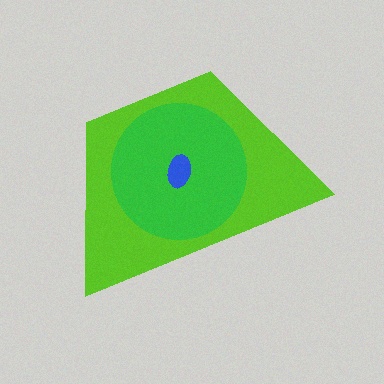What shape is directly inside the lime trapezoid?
The green circle.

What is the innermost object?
The blue ellipse.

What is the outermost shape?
The lime trapezoid.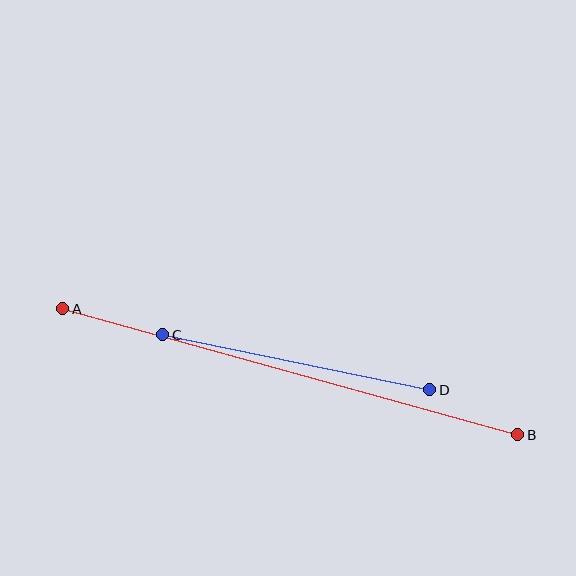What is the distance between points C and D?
The distance is approximately 272 pixels.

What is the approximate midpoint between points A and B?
The midpoint is at approximately (290, 372) pixels.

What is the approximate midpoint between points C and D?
The midpoint is at approximately (296, 362) pixels.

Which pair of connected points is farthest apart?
Points A and B are farthest apart.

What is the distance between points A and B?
The distance is approximately 472 pixels.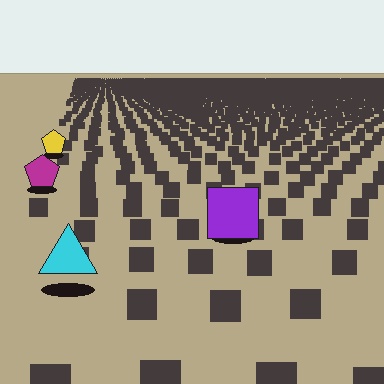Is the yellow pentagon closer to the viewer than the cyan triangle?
No. The cyan triangle is closer — you can tell from the texture gradient: the ground texture is coarser near it.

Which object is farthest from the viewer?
The yellow pentagon is farthest from the viewer. It appears smaller and the ground texture around it is denser.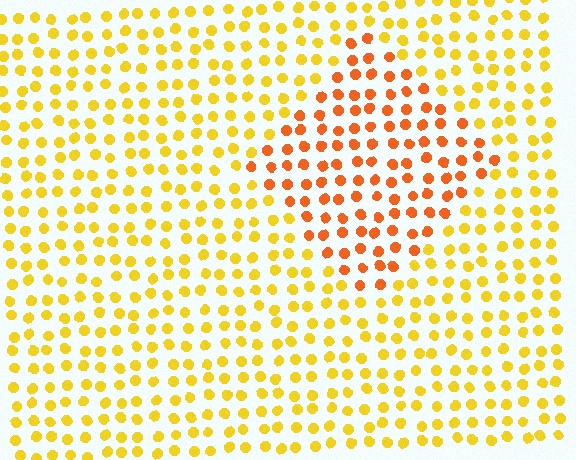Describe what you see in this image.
The image is filled with small yellow elements in a uniform arrangement. A diamond-shaped region is visible where the elements are tinted to a slightly different hue, forming a subtle color boundary.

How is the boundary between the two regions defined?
The boundary is defined purely by a slight shift in hue (about 33 degrees). Spacing, size, and orientation are identical on both sides.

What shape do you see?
I see a diamond.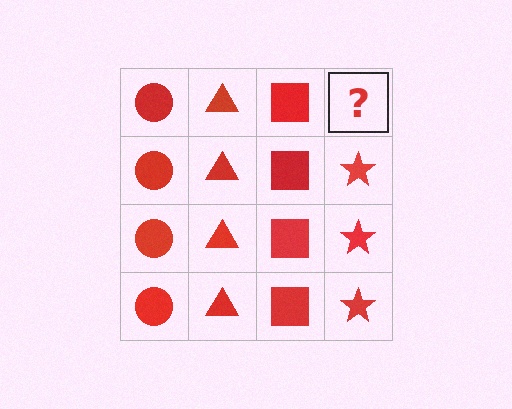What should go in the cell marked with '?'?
The missing cell should contain a red star.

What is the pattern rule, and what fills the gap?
The rule is that each column has a consistent shape. The gap should be filled with a red star.